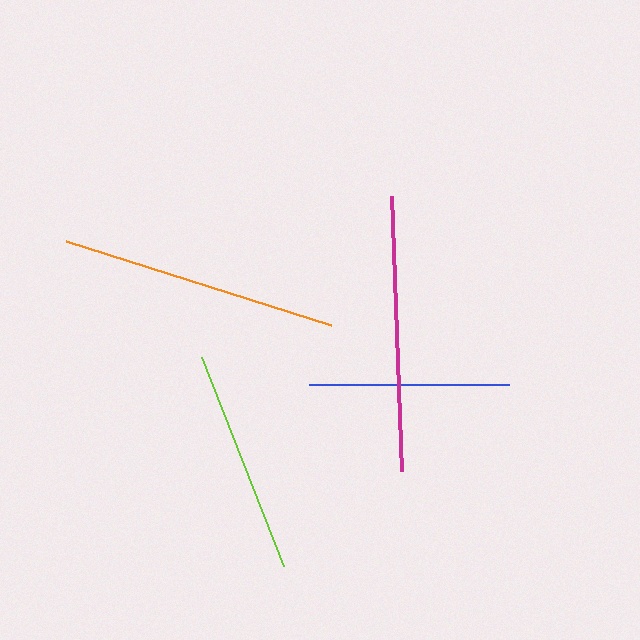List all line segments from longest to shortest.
From longest to shortest: orange, magenta, lime, blue.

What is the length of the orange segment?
The orange segment is approximately 278 pixels long.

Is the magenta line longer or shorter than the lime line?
The magenta line is longer than the lime line.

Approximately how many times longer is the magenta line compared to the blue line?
The magenta line is approximately 1.4 times the length of the blue line.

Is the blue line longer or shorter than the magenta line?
The magenta line is longer than the blue line.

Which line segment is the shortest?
The blue line is the shortest at approximately 200 pixels.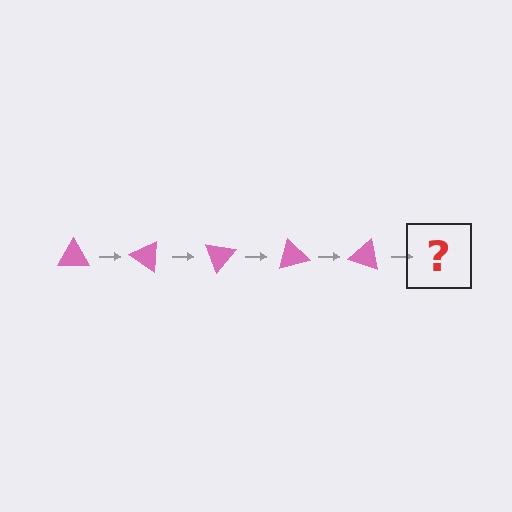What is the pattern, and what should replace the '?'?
The pattern is that the triangle rotates 35 degrees each step. The '?' should be a pink triangle rotated 175 degrees.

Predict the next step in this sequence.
The next step is a pink triangle rotated 175 degrees.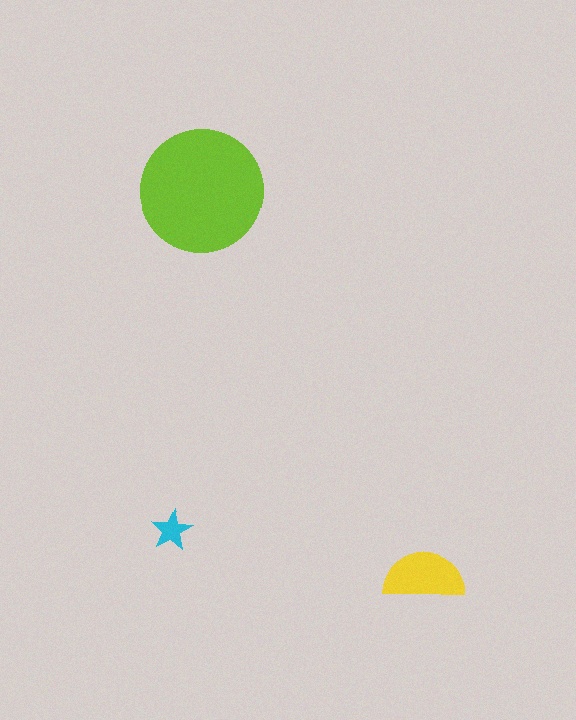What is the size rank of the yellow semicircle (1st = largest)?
2nd.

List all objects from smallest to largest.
The cyan star, the yellow semicircle, the lime circle.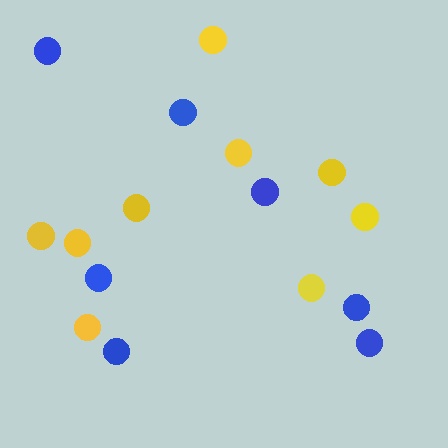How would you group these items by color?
There are 2 groups: one group of blue circles (7) and one group of yellow circles (9).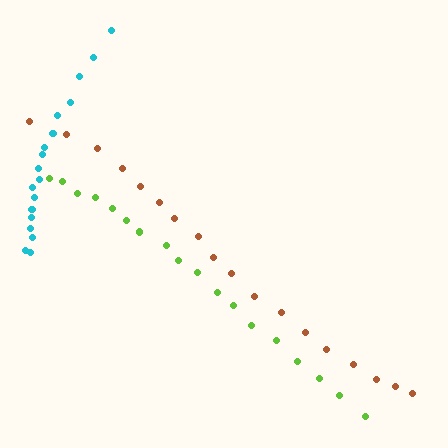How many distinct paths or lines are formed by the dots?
There are 3 distinct paths.